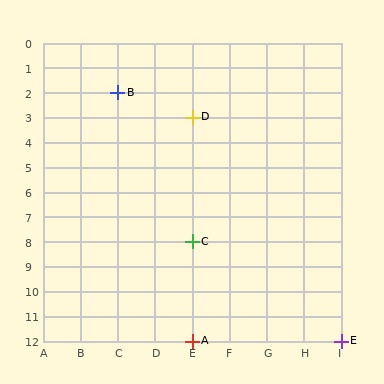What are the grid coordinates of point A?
Point A is at grid coordinates (E, 12).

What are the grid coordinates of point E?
Point E is at grid coordinates (I, 12).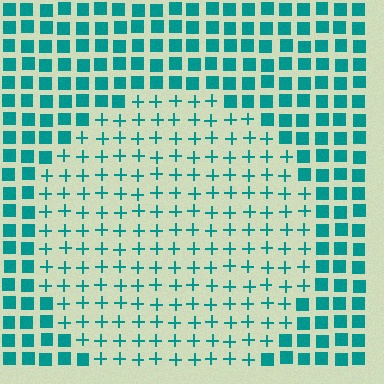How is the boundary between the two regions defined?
The boundary is defined by a change in element shape: plus signs inside vs. squares outside. All elements share the same color and spacing.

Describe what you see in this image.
The image is filled with small teal elements arranged in a uniform grid. A circle-shaped region contains plus signs, while the surrounding area contains squares. The boundary is defined purely by the change in element shape.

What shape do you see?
I see a circle.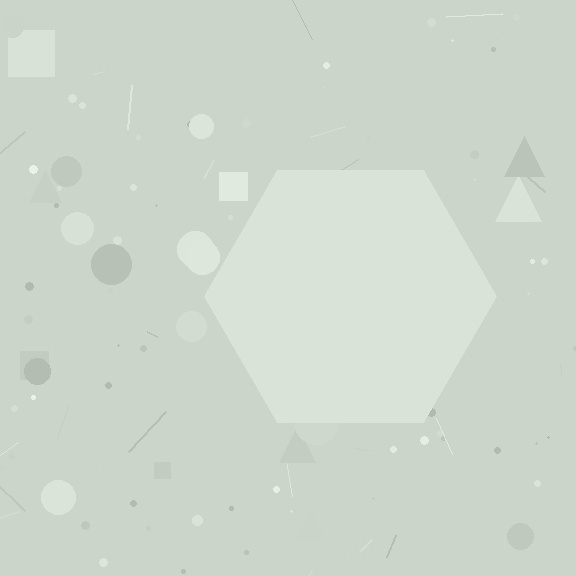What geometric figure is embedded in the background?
A hexagon is embedded in the background.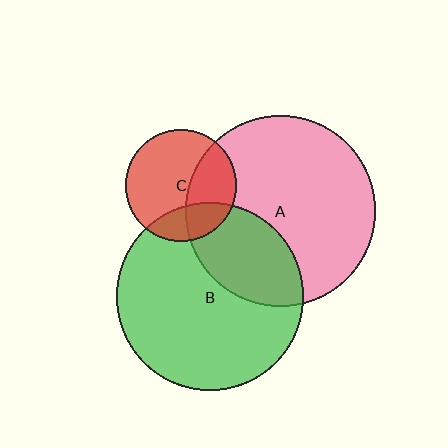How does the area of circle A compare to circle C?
Approximately 2.9 times.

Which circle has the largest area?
Circle A (pink).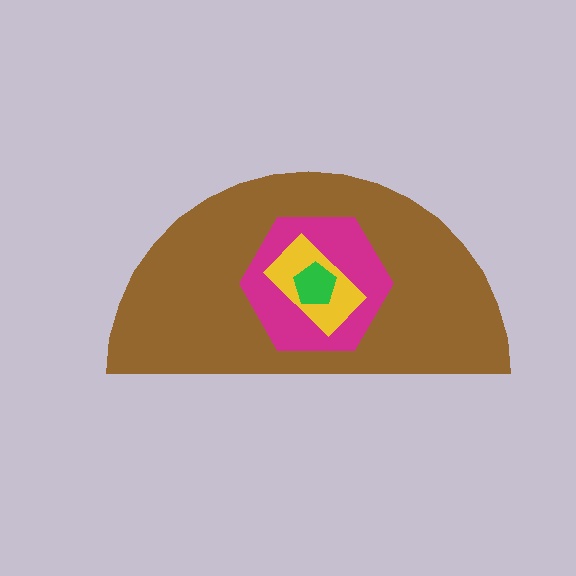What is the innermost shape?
The green pentagon.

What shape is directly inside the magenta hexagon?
The yellow rectangle.